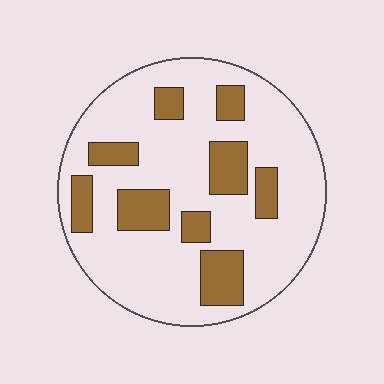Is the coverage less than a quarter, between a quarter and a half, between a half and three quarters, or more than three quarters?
Less than a quarter.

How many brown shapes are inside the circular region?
9.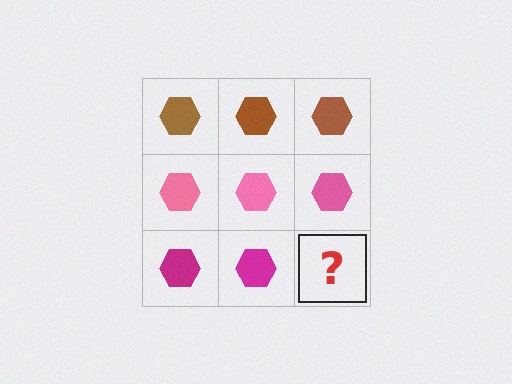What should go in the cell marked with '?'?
The missing cell should contain a magenta hexagon.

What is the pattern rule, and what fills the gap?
The rule is that each row has a consistent color. The gap should be filled with a magenta hexagon.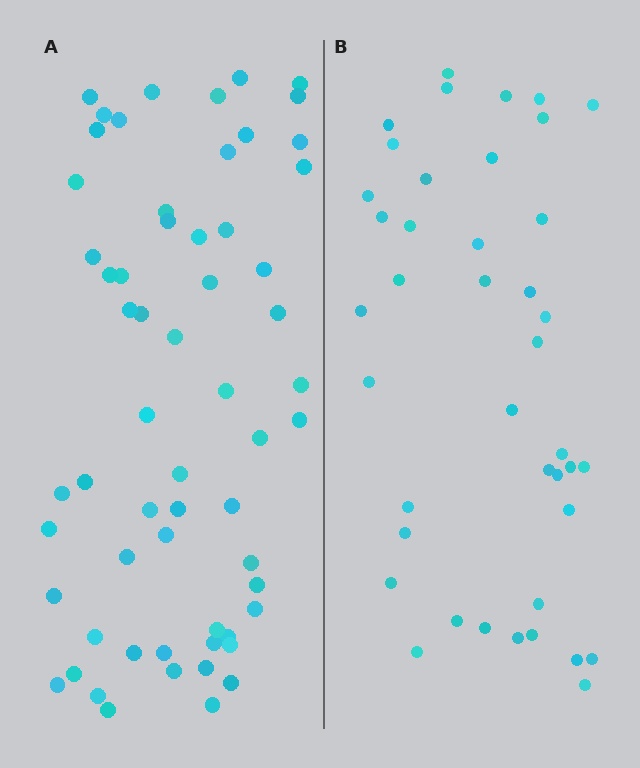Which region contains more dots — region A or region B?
Region A (the left region) has more dots.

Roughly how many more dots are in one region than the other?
Region A has approximately 20 more dots than region B.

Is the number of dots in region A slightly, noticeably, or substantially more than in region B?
Region A has substantially more. The ratio is roughly 1.5 to 1.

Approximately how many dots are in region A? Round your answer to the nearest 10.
About 60 dots.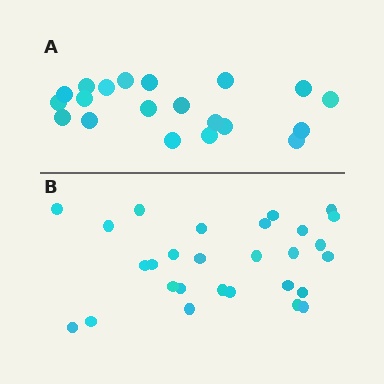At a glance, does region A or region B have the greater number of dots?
Region B (the bottom region) has more dots.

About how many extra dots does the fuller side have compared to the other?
Region B has roughly 8 or so more dots than region A.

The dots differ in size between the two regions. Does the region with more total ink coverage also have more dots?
No. Region A has more total ink coverage because its dots are larger, but region B actually contains more individual dots. Total area can be misleading — the number of items is what matters here.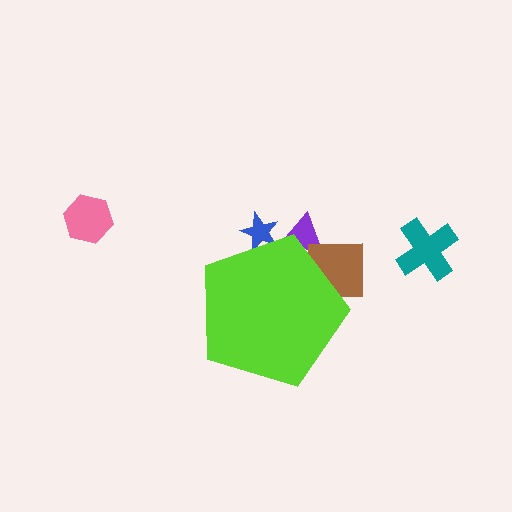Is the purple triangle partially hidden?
Yes, the purple triangle is partially hidden behind the lime pentagon.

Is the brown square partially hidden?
Yes, the brown square is partially hidden behind the lime pentagon.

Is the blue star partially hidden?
Yes, the blue star is partially hidden behind the lime pentagon.